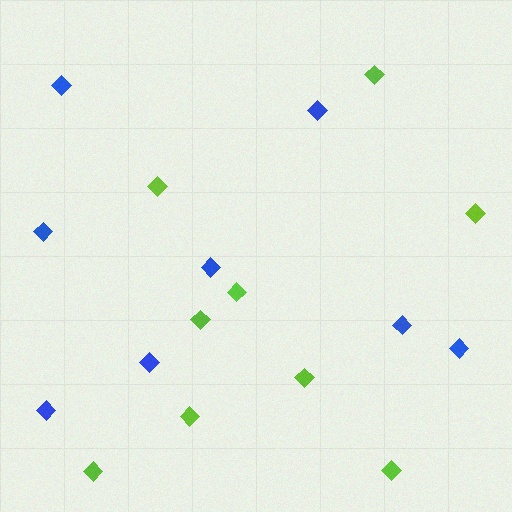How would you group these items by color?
There are 2 groups: one group of lime diamonds (9) and one group of blue diamonds (8).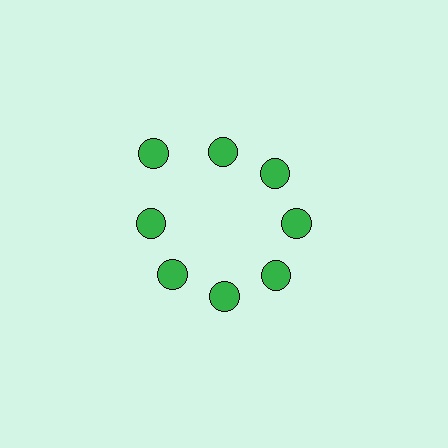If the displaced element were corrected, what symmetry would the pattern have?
It would have 8-fold rotational symmetry — the pattern would map onto itself every 45 degrees.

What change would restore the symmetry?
The symmetry would be restored by moving it inward, back onto the ring so that all 8 circles sit at equal angles and equal distance from the center.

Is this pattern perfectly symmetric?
No. The 8 green circles are arranged in a ring, but one element near the 10 o'clock position is pushed outward from the center, breaking the 8-fold rotational symmetry.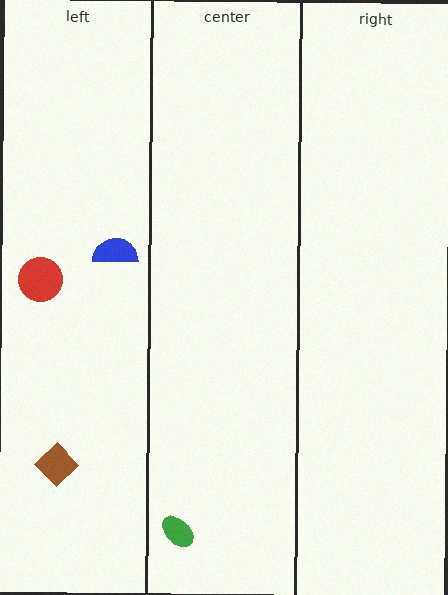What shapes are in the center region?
The green ellipse.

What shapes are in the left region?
The brown diamond, the blue semicircle, the red circle.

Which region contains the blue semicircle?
The left region.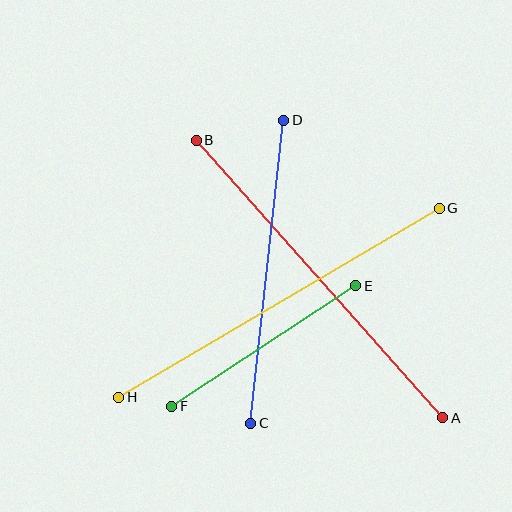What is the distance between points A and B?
The distance is approximately 371 pixels.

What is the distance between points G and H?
The distance is approximately 372 pixels.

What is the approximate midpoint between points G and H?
The midpoint is at approximately (279, 303) pixels.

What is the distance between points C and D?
The distance is approximately 305 pixels.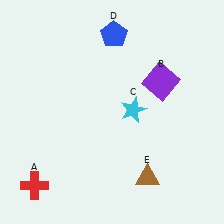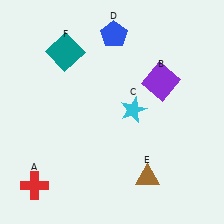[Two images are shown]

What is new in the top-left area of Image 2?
A teal square (F) was added in the top-left area of Image 2.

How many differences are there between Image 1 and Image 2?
There is 1 difference between the two images.